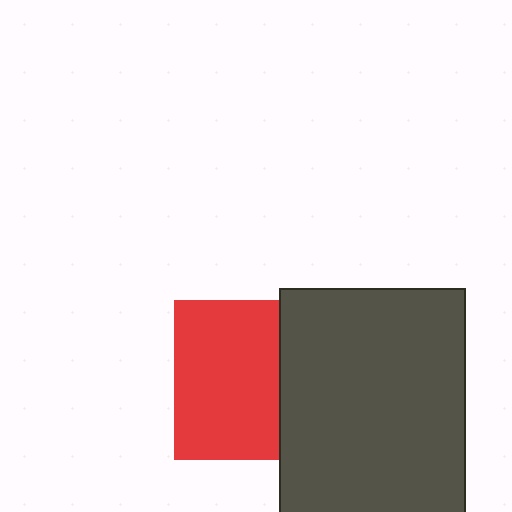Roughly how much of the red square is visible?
Most of it is visible (roughly 66%).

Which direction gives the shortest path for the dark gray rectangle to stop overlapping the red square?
Moving right gives the shortest separation.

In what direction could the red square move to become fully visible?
The red square could move left. That would shift it out from behind the dark gray rectangle entirely.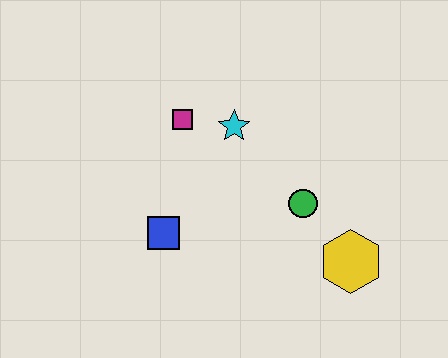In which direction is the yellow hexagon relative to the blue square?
The yellow hexagon is to the right of the blue square.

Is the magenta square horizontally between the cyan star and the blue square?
Yes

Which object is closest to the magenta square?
The cyan star is closest to the magenta square.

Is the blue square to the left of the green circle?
Yes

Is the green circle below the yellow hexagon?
No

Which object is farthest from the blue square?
The yellow hexagon is farthest from the blue square.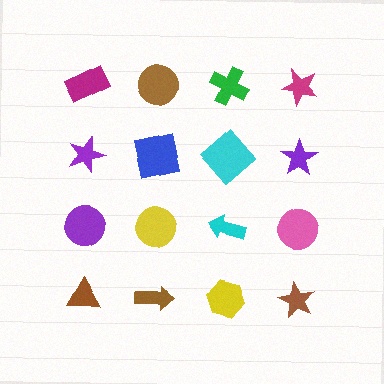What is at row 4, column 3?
A yellow hexagon.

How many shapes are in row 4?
4 shapes.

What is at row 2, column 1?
A purple star.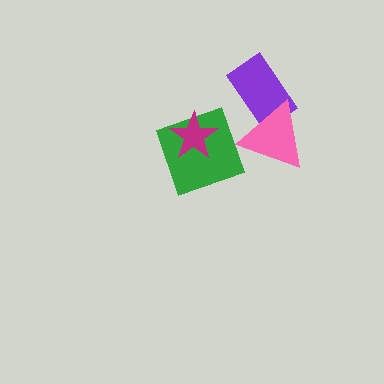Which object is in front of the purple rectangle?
The pink triangle is in front of the purple rectangle.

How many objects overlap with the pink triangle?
2 objects overlap with the pink triangle.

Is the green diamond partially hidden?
Yes, it is partially covered by another shape.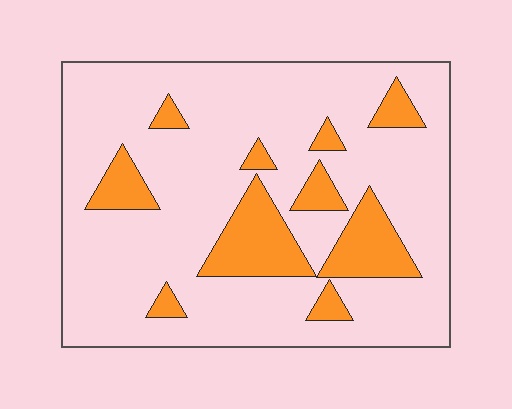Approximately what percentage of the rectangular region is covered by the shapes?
Approximately 20%.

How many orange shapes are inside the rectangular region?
10.